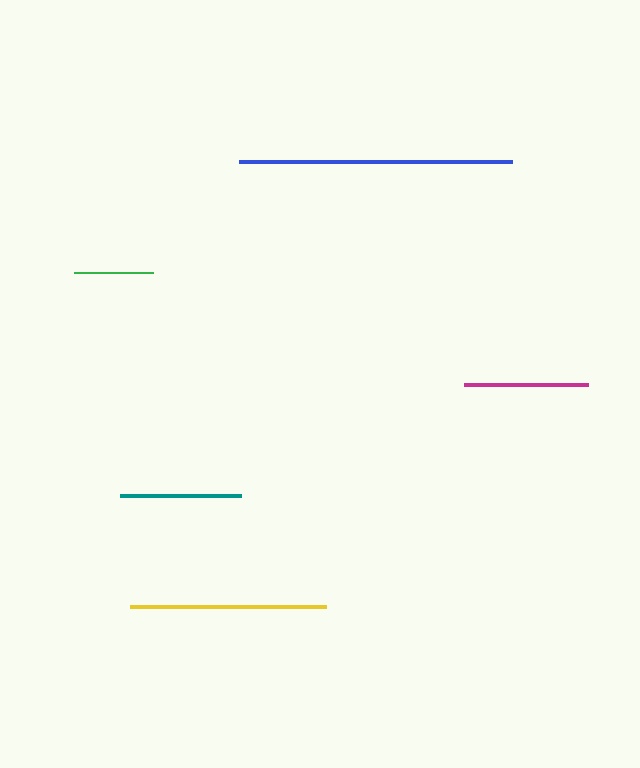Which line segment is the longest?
The blue line is the longest at approximately 273 pixels.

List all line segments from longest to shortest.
From longest to shortest: blue, yellow, magenta, teal, green.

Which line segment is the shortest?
The green line is the shortest at approximately 79 pixels.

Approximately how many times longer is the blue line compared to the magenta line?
The blue line is approximately 2.2 times the length of the magenta line.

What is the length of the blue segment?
The blue segment is approximately 273 pixels long.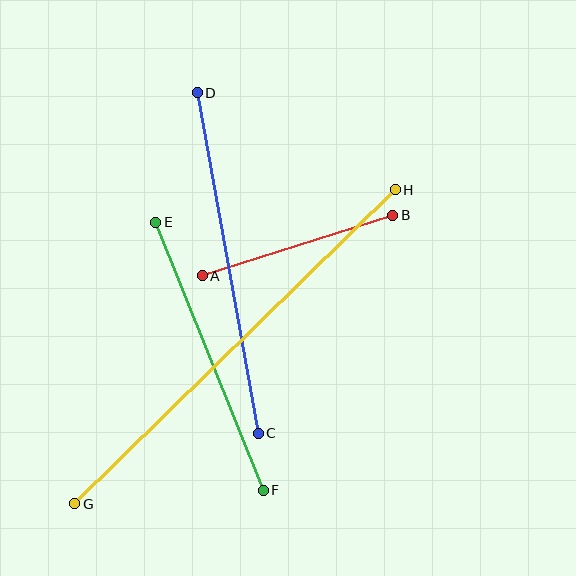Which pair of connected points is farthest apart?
Points G and H are farthest apart.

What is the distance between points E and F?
The distance is approximately 289 pixels.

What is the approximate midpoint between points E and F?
The midpoint is at approximately (209, 356) pixels.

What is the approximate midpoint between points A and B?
The midpoint is at approximately (298, 245) pixels.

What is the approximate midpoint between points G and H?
The midpoint is at approximately (235, 347) pixels.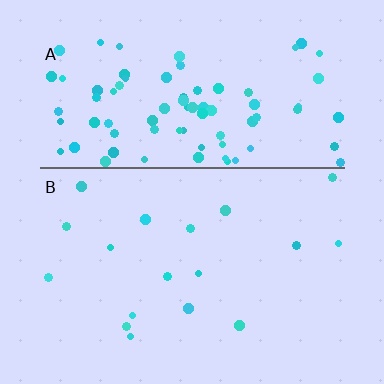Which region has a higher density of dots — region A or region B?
A (the top).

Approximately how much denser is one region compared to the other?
Approximately 4.8× — region A over region B.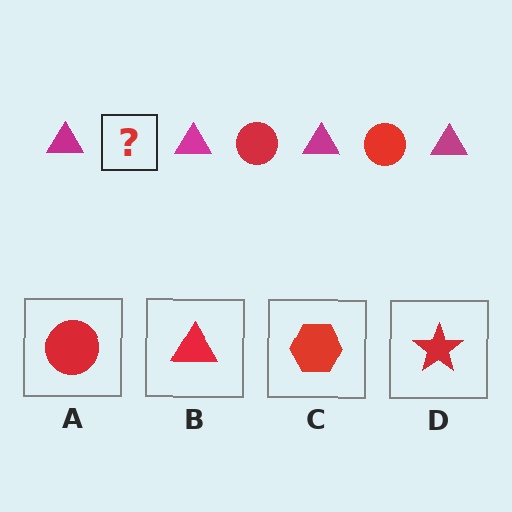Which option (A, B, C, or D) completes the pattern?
A.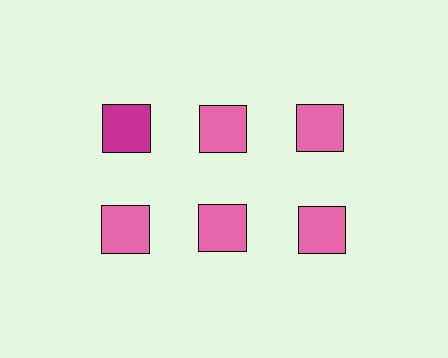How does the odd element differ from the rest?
It has a different color: magenta instead of pink.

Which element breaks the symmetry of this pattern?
The magenta square in the top row, leftmost column breaks the symmetry. All other shapes are pink squares.